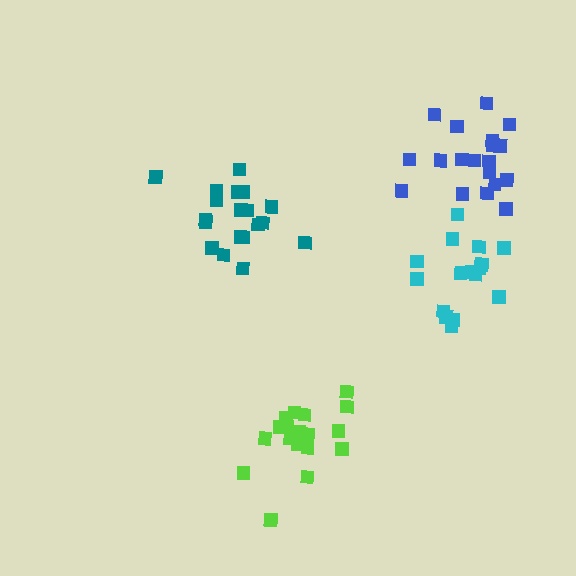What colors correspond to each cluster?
The clusters are colored: teal, cyan, blue, lime.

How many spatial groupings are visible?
There are 4 spatial groupings.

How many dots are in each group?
Group 1: 19 dots, Group 2: 16 dots, Group 3: 19 dots, Group 4: 18 dots (72 total).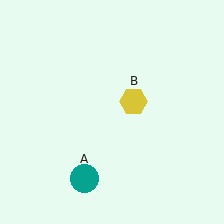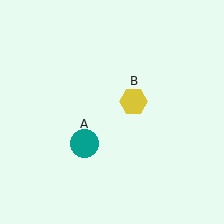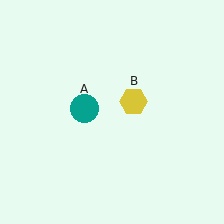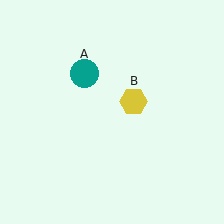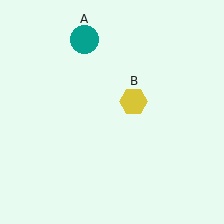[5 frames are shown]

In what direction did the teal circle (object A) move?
The teal circle (object A) moved up.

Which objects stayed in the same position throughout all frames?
Yellow hexagon (object B) remained stationary.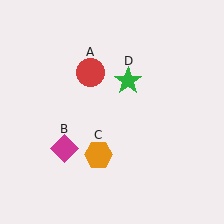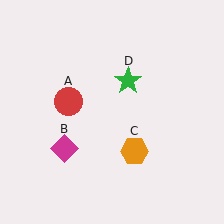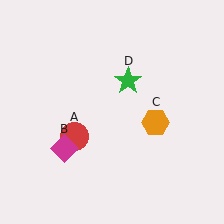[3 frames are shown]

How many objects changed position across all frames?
2 objects changed position: red circle (object A), orange hexagon (object C).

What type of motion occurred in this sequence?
The red circle (object A), orange hexagon (object C) rotated counterclockwise around the center of the scene.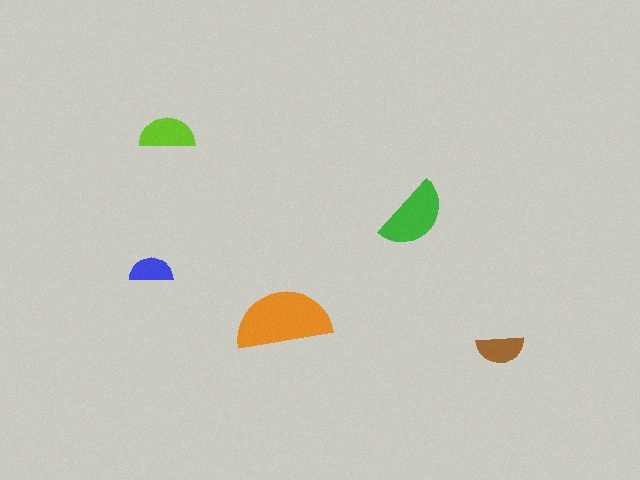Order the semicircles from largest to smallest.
the orange one, the green one, the lime one, the brown one, the blue one.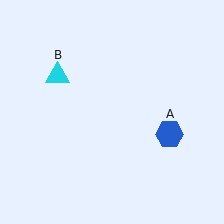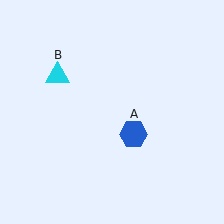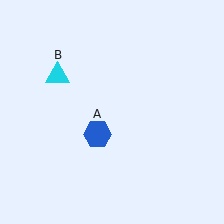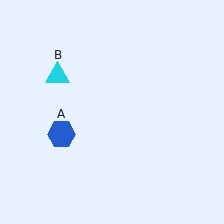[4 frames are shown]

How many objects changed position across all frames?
1 object changed position: blue hexagon (object A).